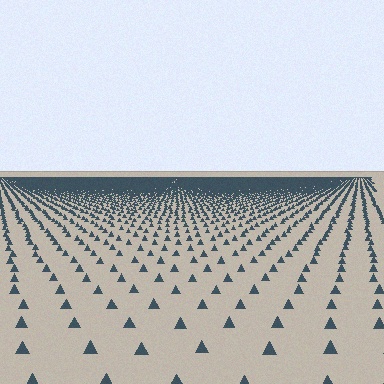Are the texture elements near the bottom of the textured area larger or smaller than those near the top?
Larger. Near the bottom, elements are closer to the viewer and appear at a bigger on-screen size.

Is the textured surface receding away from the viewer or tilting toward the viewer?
The surface is receding away from the viewer. Texture elements get smaller and denser toward the top.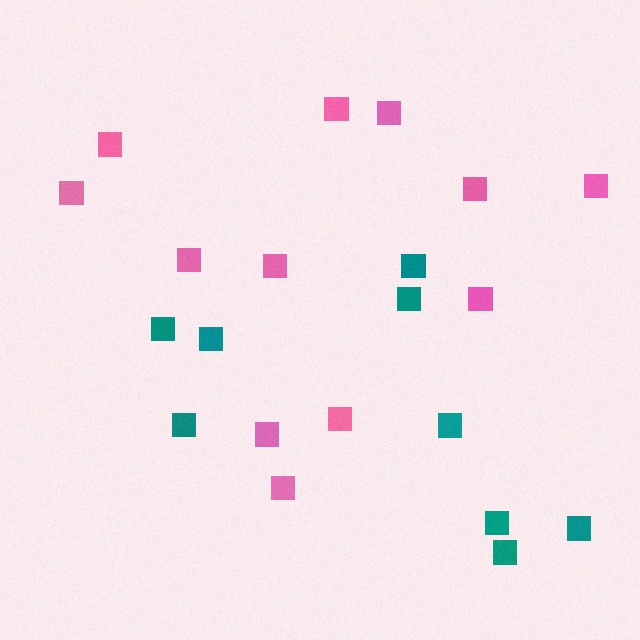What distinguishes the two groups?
There are 2 groups: one group of pink squares (12) and one group of teal squares (9).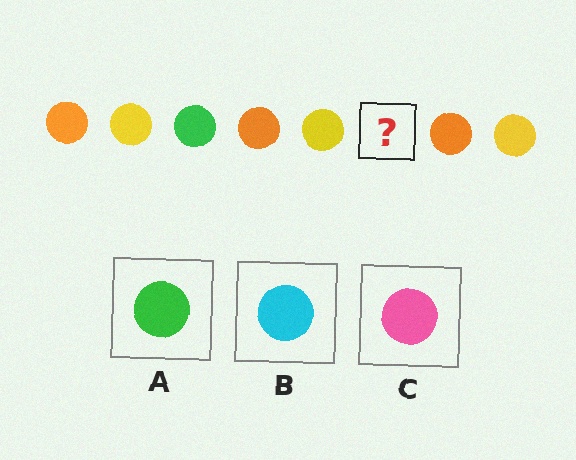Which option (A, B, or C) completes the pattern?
A.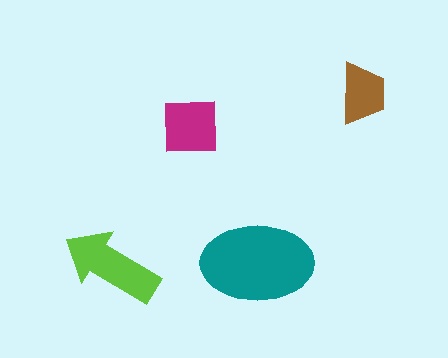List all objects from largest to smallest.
The teal ellipse, the lime arrow, the magenta square, the brown trapezoid.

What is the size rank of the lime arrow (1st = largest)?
2nd.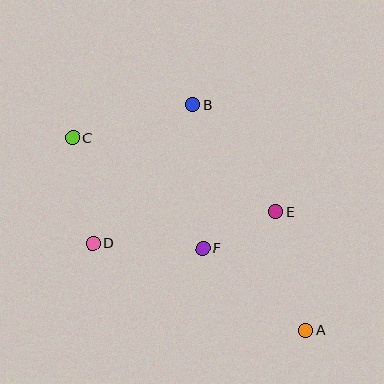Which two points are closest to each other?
Points E and F are closest to each other.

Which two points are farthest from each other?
Points A and C are farthest from each other.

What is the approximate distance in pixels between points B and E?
The distance between B and E is approximately 135 pixels.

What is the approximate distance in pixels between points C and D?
The distance between C and D is approximately 108 pixels.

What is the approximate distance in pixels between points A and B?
The distance between A and B is approximately 252 pixels.